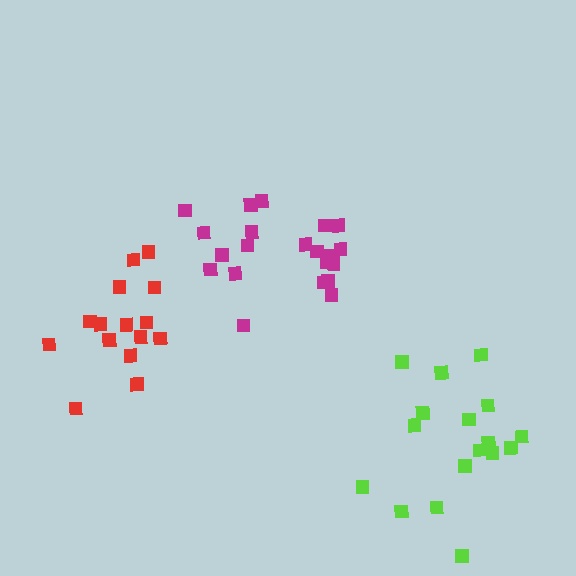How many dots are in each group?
Group 1: 21 dots, Group 2: 15 dots, Group 3: 17 dots (53 total).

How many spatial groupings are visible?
There are 3 spatial groupings.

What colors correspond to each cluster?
The clusters are colored: magenta, red, lime.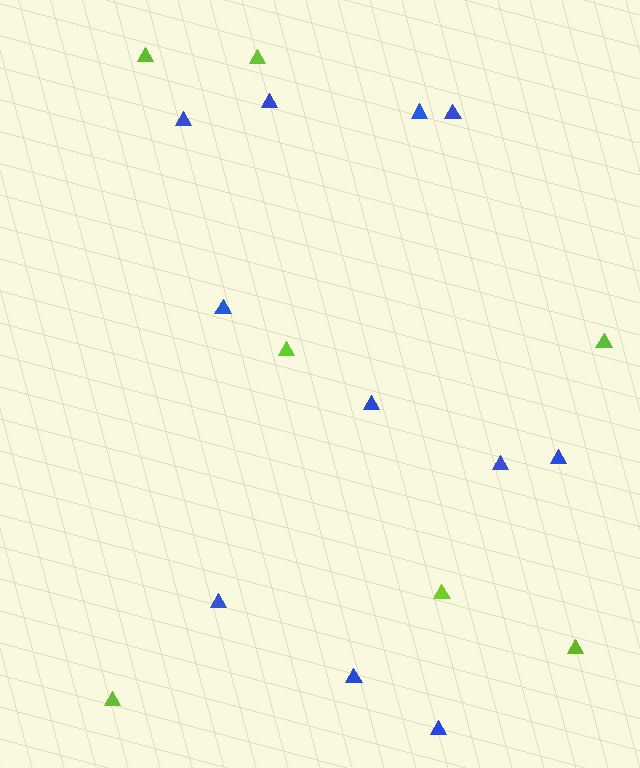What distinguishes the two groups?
There are 2 groups: one group of lime triangles (7) and one group of blue triangles (11).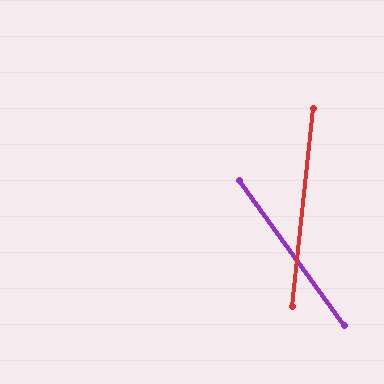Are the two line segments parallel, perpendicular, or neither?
Neither parallel nor perpendicular — they differ by about 42°.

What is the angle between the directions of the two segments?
Approximately 42 degrees.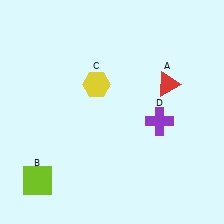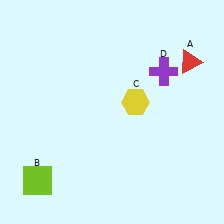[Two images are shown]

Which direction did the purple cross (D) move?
The purple cross (D) moved up.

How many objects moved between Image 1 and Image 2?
3 objects moved between the two images.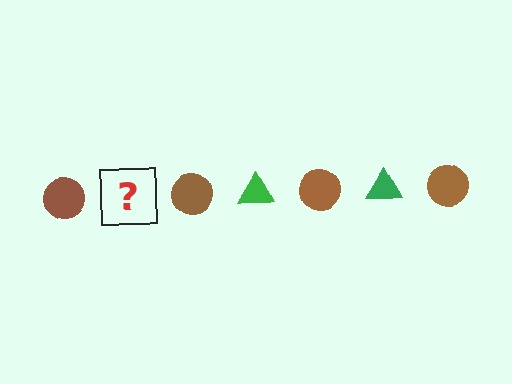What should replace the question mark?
The question mark should be replaced with a green triangle.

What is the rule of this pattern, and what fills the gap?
The rule is that the pattern alternates between brown circle and green triangle. The gap should be filled with a green triangle.